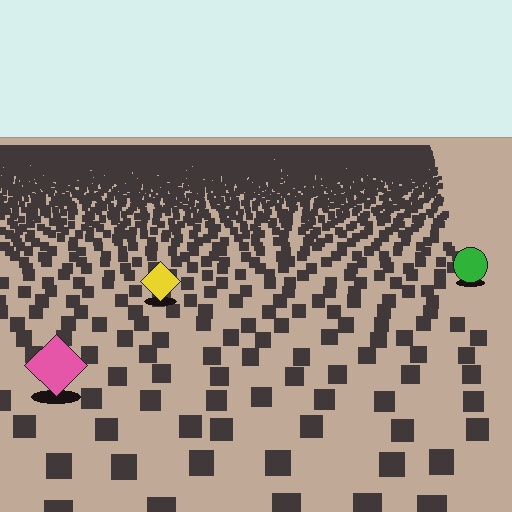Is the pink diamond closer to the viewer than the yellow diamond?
Yes. The pink diamond is closer — you can tell from the texture gradient: the ground texture is coarser near it.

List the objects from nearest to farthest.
From nearest to farthest: the pink diamond, the yellow diamond, the green circle.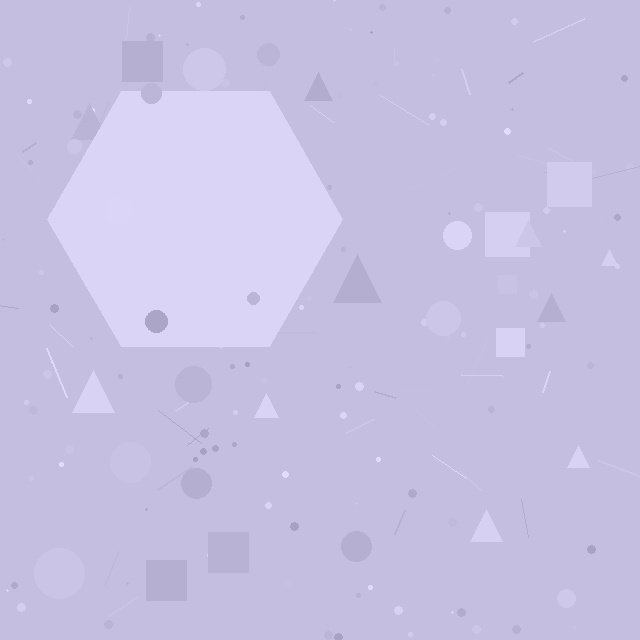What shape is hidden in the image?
A hexagon is hidden in the image.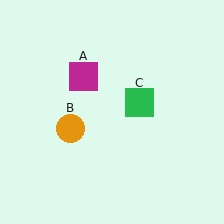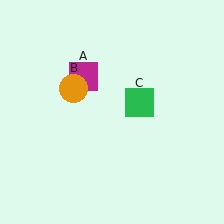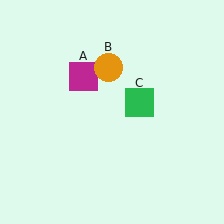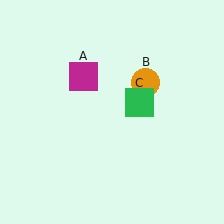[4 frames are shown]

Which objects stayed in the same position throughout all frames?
Magenta square (object A) and green square (object C) remained stationary.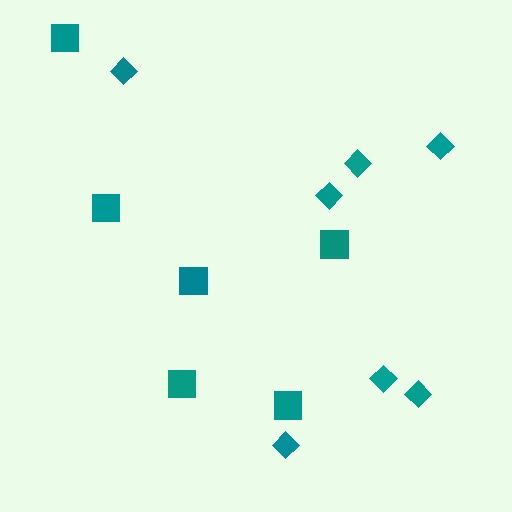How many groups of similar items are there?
There are 2 groups: one group of diamonds (7) and one group of squares (6).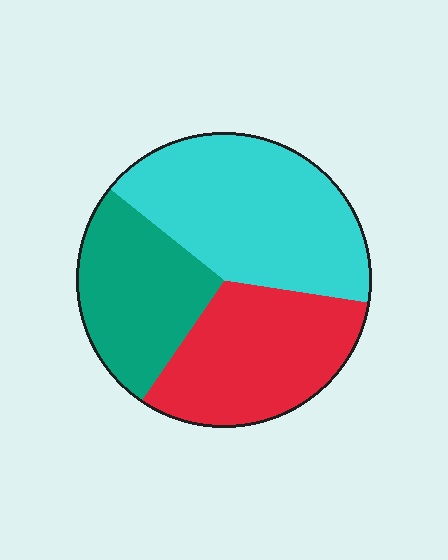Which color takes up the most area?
Cyan, at roughly 40%.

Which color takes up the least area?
Teal, at roughly 25%.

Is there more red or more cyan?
Cyan.